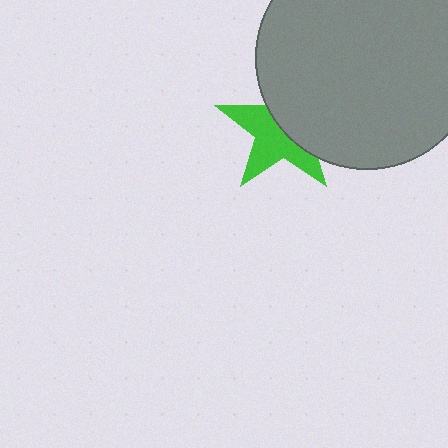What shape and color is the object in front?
The object in front is a gray circle.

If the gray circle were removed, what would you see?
You would see the complete green star.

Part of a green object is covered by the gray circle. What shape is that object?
It is a star.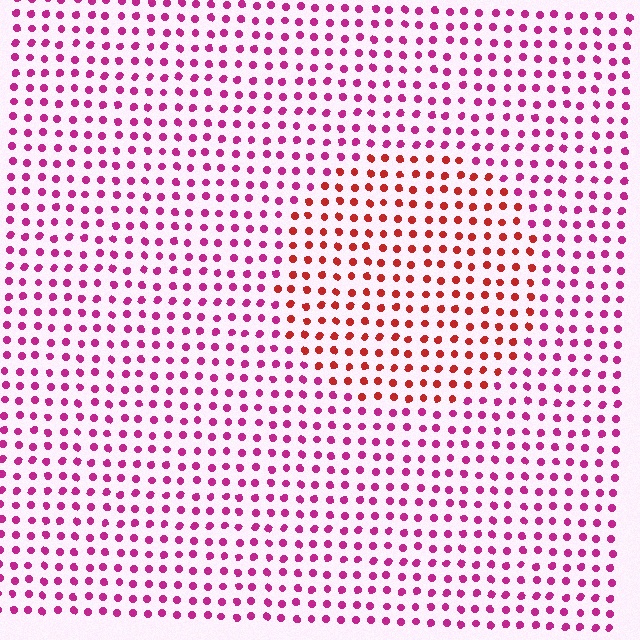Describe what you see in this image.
The image is filled with small magenta elements in a uniform arrangement. A circle-shaped region is visible where the elements are tinted to a slightly different hue, forming a subtle color boundary.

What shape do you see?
I see a circle.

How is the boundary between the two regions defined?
The boundary is defined purely by a slight shift in hue (about 41 degrees). Spacing, size, and orientation are identical on both sides.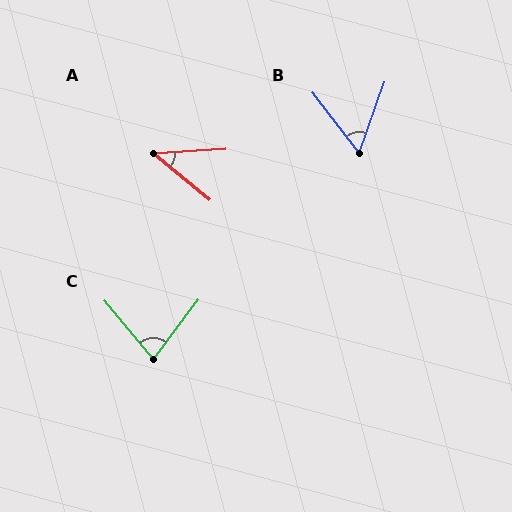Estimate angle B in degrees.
Approximately 57 degrees.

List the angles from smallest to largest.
A (43°), B (57°), C (76°).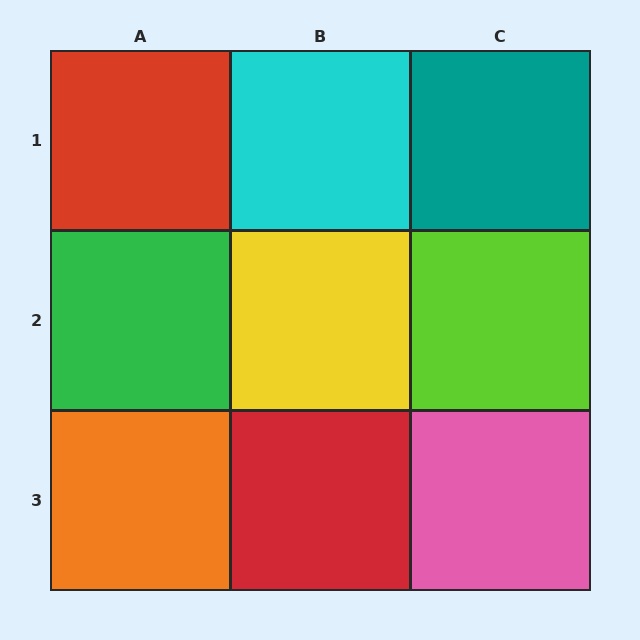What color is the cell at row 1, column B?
Cyan.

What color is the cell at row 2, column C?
Lime.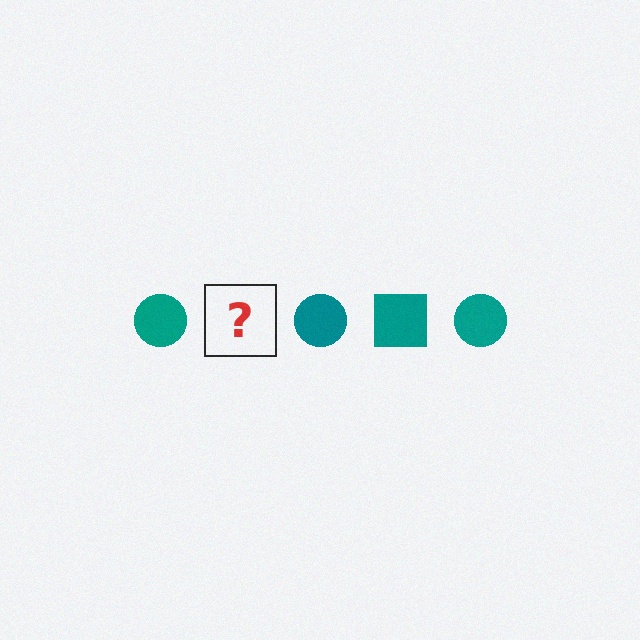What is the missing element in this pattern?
The missing element is a teal square.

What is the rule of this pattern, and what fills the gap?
The rule is that the pattern cycles through circle, square shapes in teal. The gap should be filled with a teal square.